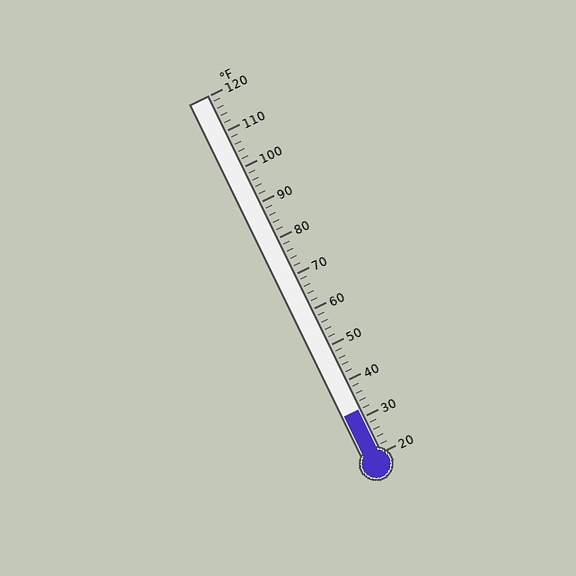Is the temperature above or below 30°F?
The temperature is above 30°F.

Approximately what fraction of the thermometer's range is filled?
The thermometer is filled to approximately 10% of its range.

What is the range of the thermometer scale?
The thermometer scale ranges from 20°F to 120°F.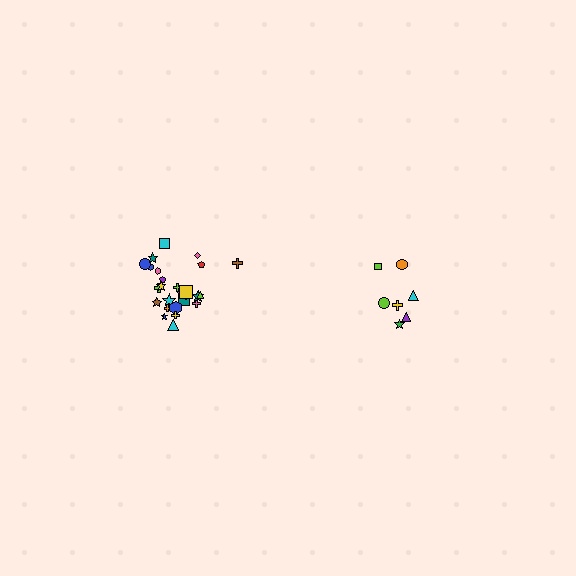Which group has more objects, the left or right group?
The left group.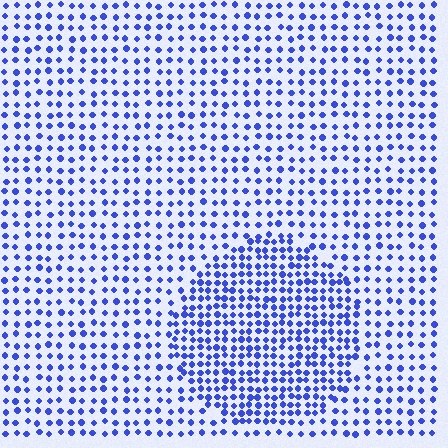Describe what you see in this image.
The image contains small blue elements arranged at two different densities. A circle-shaped region is visible where the elements are more densely packed than the surrounding area.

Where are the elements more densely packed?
The elements are more densely packed inside the circle boundary.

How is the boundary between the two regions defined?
The boundary is defined by a change in element density (approximately 1.8x ratio). All elements are the same color, size, and shape.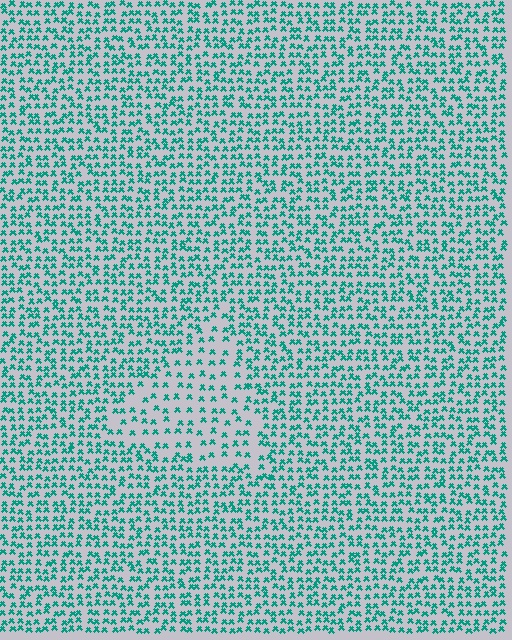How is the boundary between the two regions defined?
The boundary is defined by a change in element density (approximately 1.9x ratio). All elements are the same color, size, and shape.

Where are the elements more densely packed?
The elements are more densely packed outside the triangle boundary.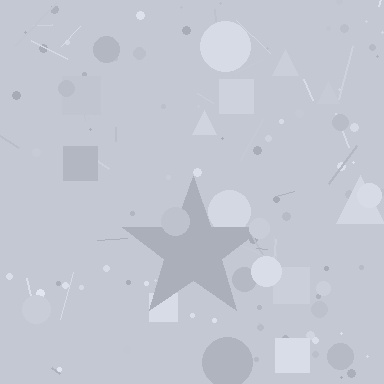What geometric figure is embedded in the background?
A star is embedded in the background.